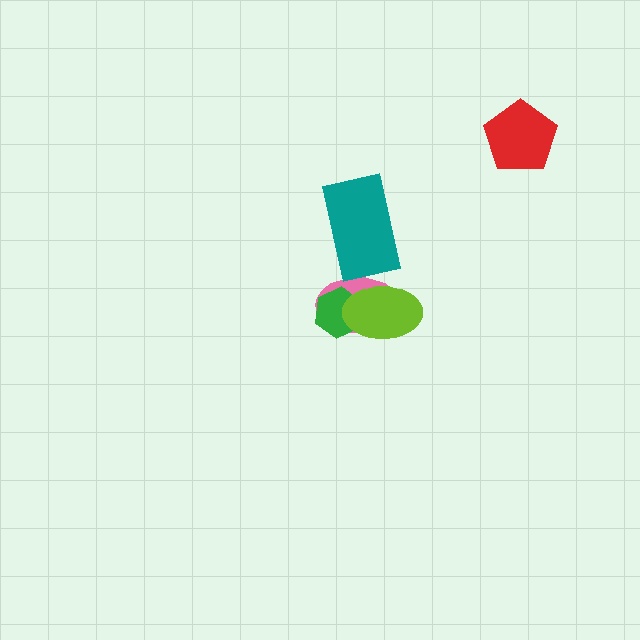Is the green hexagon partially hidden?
Yes, it is partially covered by another shape.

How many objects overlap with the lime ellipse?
2 objects overlap with the lime ellipse.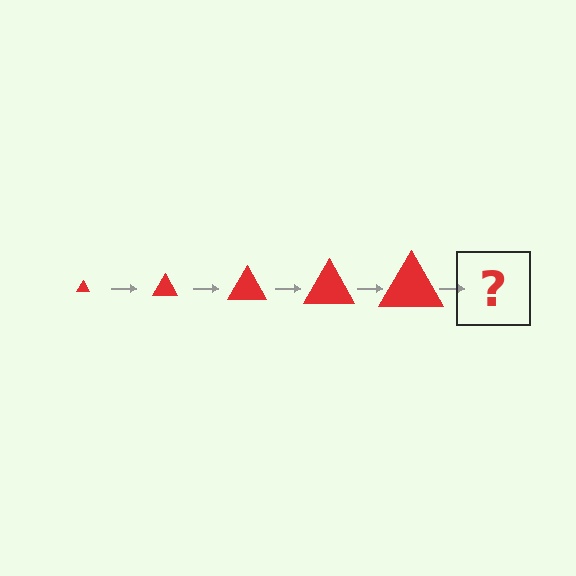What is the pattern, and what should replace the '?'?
The pattern is that the triangle gets progressively larger each step. The '?' should be a red triangle, larger than the previous one.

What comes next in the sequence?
The next element should be a red triangle, larger than the previous one.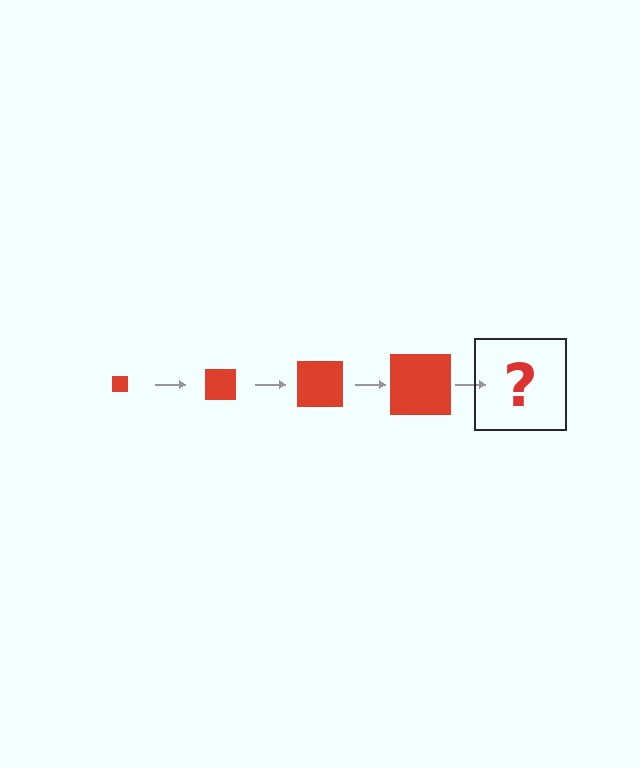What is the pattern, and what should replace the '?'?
The pattern is that the square gets progressively larger each step. The '?' should be a red square, larger than the previous one.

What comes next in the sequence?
The next element should be a red square, larger than the previous one.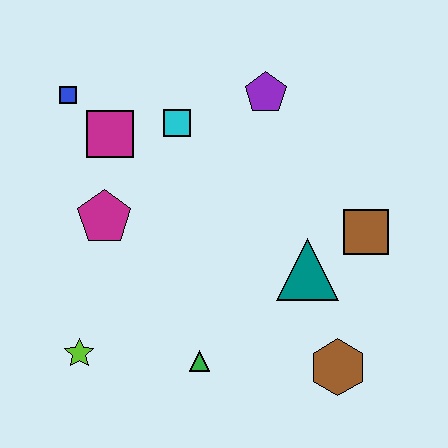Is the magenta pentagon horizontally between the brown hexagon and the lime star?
Yes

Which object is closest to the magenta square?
The blue square is closest to the magenta square.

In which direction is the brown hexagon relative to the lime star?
The brown hexagon is to the right of the lime star.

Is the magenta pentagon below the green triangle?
No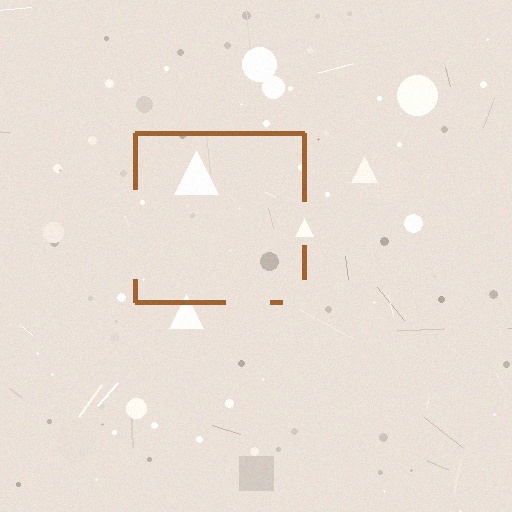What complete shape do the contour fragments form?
The contour fragments form a square.